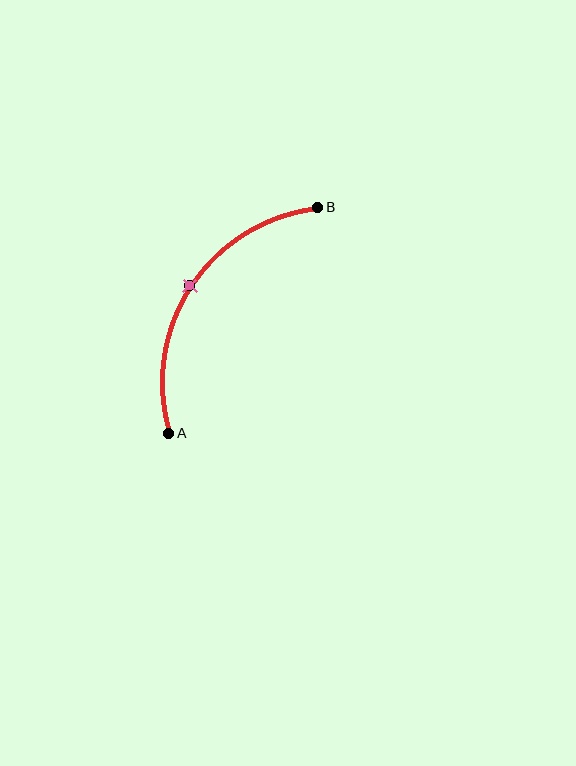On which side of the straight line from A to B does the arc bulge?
The arc bulges to the left of the straight line connecting A and B.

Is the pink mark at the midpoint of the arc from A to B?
Yes. The pink mark lies on the arc at equal arc-length from both A and B — it is the arc midpoint.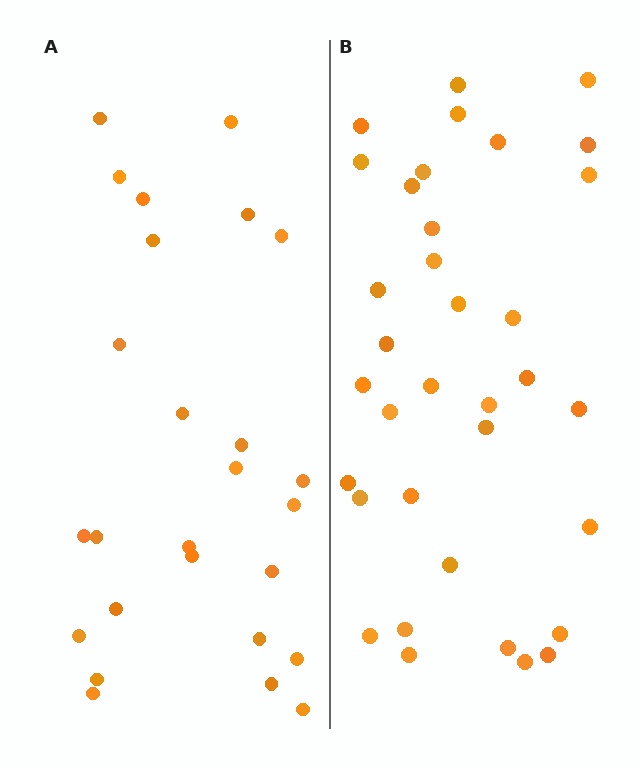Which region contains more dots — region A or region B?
Region B (the right region) has more dots.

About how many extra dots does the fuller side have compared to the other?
Region B has roughly 8 or so more dots than region A.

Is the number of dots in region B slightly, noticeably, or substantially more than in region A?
Region B has noticeably more, but not dramatically so. The ratio is roughly 1.3 to 1.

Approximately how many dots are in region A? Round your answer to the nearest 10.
About 30 dots. (The exact count is 26, which rounds to 30.)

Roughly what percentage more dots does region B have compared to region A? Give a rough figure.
About 35% more.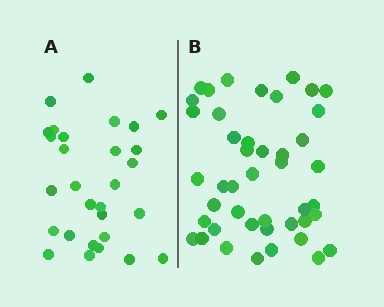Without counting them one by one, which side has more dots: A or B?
Region B (the right region) has more dots.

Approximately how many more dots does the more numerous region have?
Region B has approximately 15 more dots than region A.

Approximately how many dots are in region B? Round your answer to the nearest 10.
About 40 dots. (The exact count is 44, which rounds to 40.)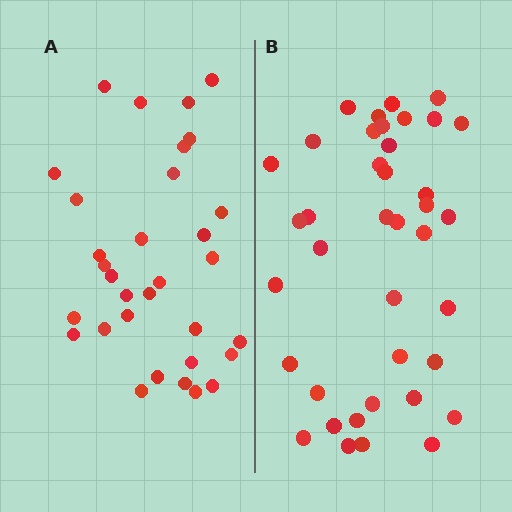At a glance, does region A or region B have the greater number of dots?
Region B (the right region) has more dots.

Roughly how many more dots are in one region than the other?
Region B has roughly 8 or so more dots than region A.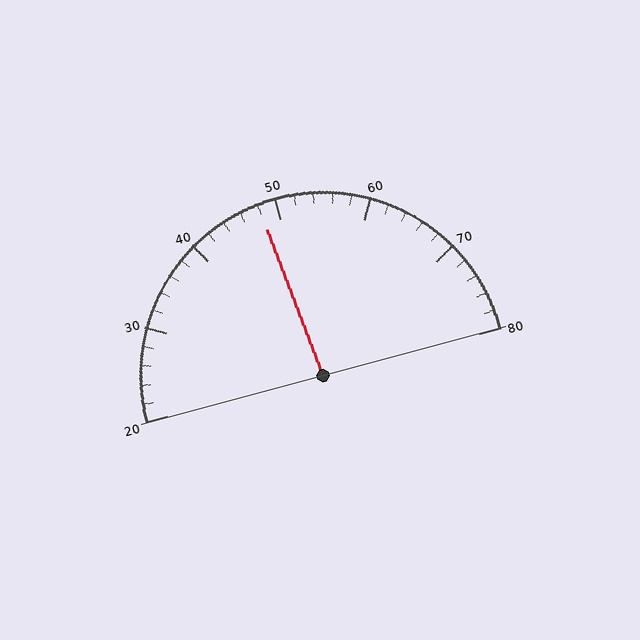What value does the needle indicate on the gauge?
The needle indicates approximately 48.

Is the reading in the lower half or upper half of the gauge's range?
The reading is in the lower half of the range (20 to 80).